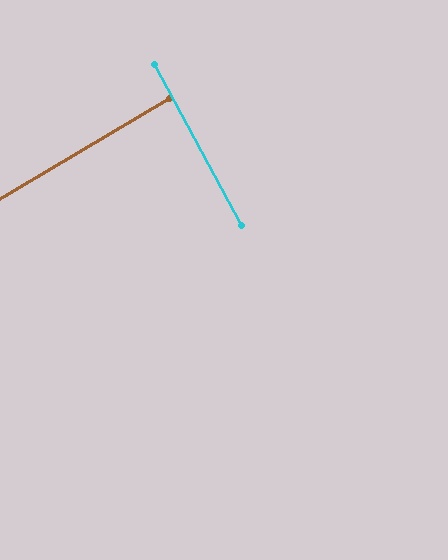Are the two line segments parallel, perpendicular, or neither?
Perpendicular — they meet at approximately 88°.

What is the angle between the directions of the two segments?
Approximately 88 degrees.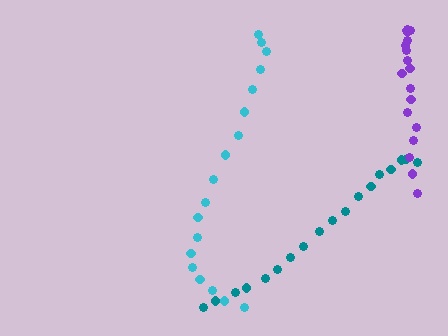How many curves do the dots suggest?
There are 3 distinct paths.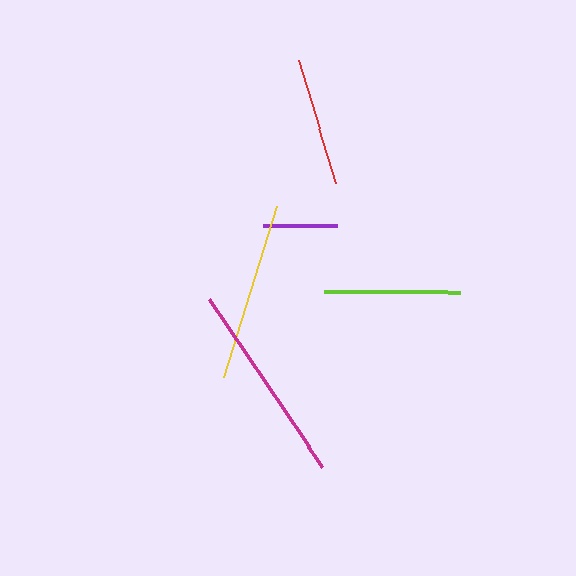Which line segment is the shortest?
The purple line is the shortest at approximately 73 pixels.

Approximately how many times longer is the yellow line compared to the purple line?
The yellow line is approximately 2.4 times the length of the purple line.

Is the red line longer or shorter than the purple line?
The red line is longer than the purple line.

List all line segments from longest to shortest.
From longest to shortest: magenta, yellow, lime, red, purple.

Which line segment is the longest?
The magenta line is the longest at approximately 203 pixels.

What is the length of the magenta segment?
The magenta segment is approximately 203 pixels long.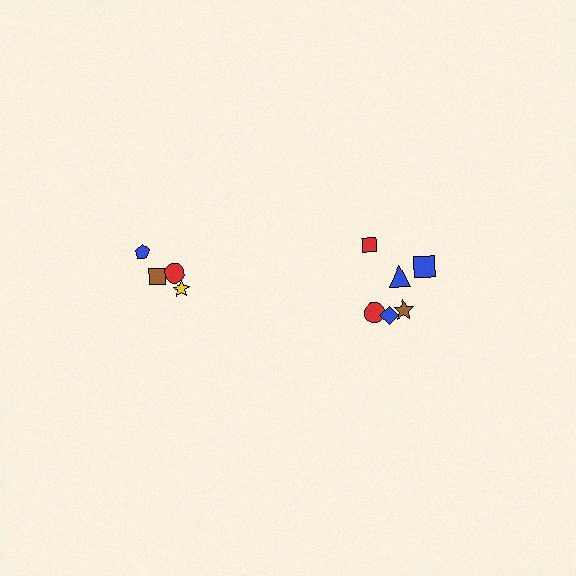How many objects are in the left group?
There are 4 objects.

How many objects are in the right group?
There are 6 objects.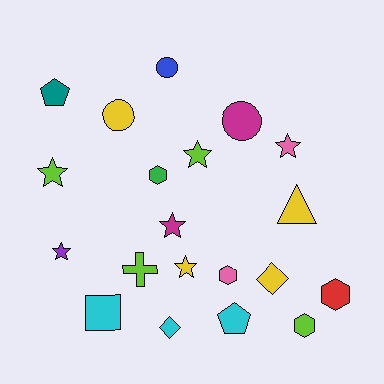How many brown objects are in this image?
There are no brown objects.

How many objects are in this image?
There are 20 objects.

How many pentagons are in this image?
There are 2 pentagons.